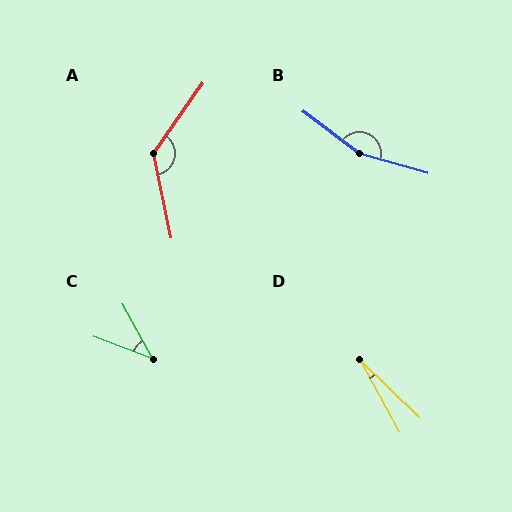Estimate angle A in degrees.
Approximately 133 degrees.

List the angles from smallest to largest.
D (17°), C (40°), A (133°), B (159°).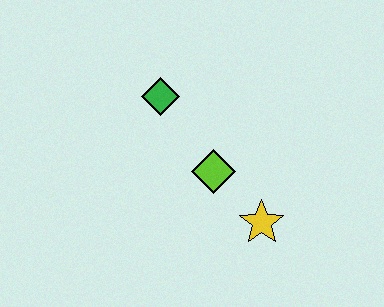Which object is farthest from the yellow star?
The green diamond is farthest from the yellow star.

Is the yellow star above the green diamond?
No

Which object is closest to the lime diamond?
The yellow star is closest to the lime diamond.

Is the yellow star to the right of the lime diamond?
Yes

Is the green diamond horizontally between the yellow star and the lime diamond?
No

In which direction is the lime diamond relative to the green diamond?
The lime diamond is below the green diamond.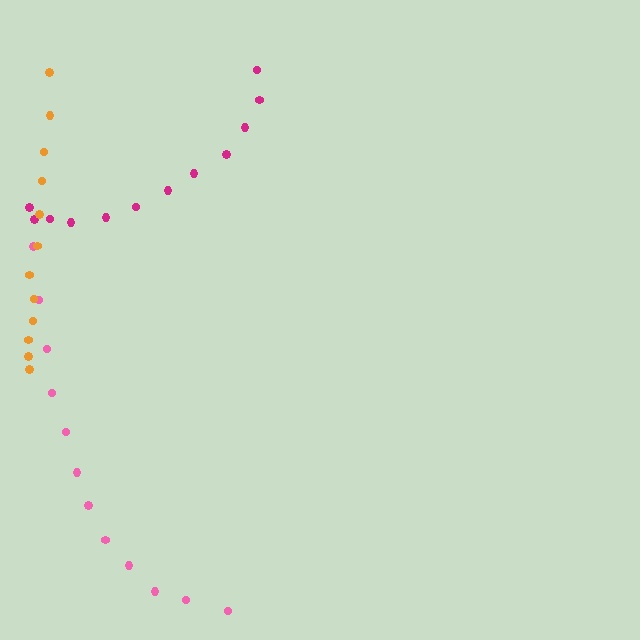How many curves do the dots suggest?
There are 3 distinct paths.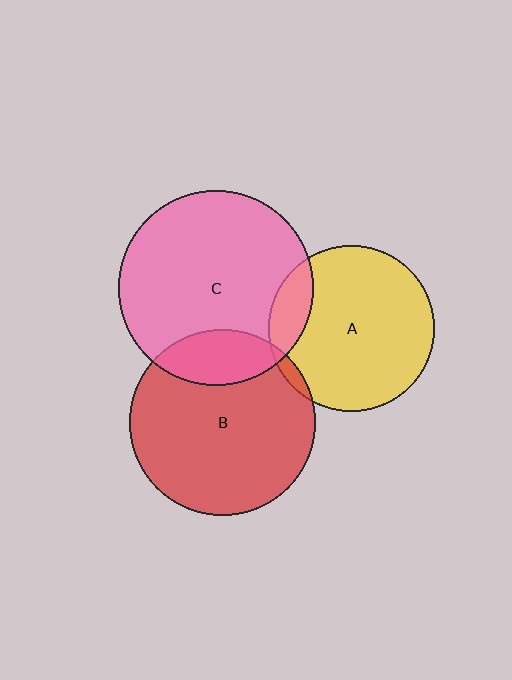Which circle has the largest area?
Circle C (pink).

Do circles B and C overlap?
Yes.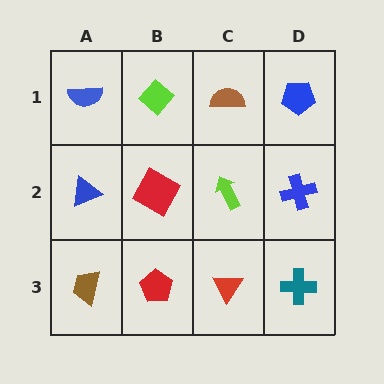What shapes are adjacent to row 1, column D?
A blue cross (row 2, column D), a brown semicircle (row 1, column C).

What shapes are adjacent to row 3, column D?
A blue cross (row 2, column D), a red triangle (row 3, column C).